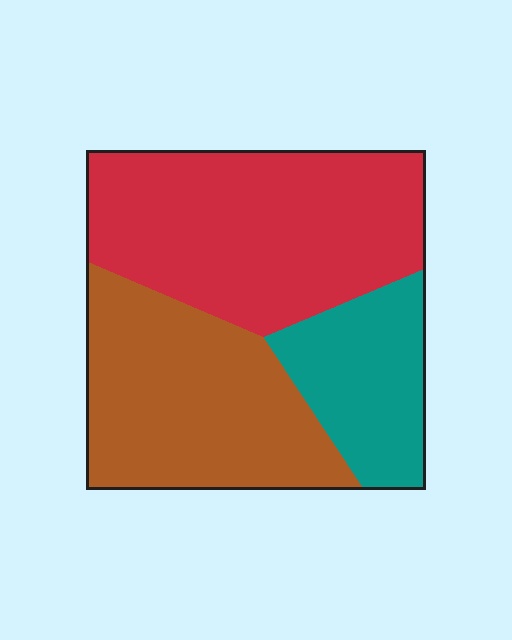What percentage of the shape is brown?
Brown covers about 35% of the shape.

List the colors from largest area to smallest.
From largest to smallest: red, brown, teal.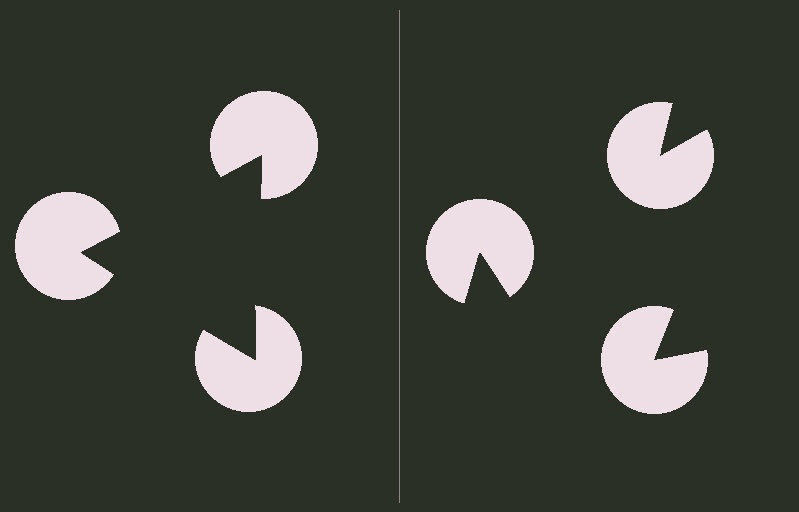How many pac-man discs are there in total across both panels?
6 — 3 on each side.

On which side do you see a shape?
An illusory triangle appears on the left side. On the right side the wedge cuts are rotated, so no coherent shape forms.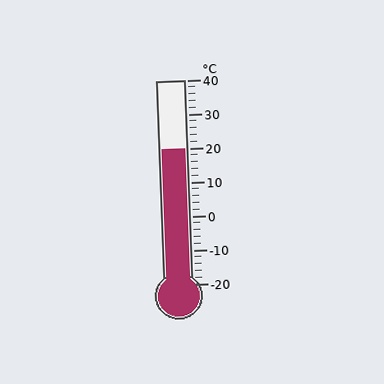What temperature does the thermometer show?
The thermometer shows approximately 20°C.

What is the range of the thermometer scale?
The thermometer scale ranges from -20°C to 40°C.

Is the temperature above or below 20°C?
The temperature is at 20°C.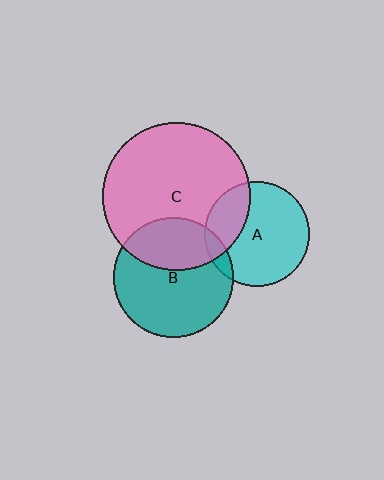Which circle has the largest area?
Circle C (pink).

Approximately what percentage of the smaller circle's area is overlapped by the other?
Approximately 25%.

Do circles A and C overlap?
Yes.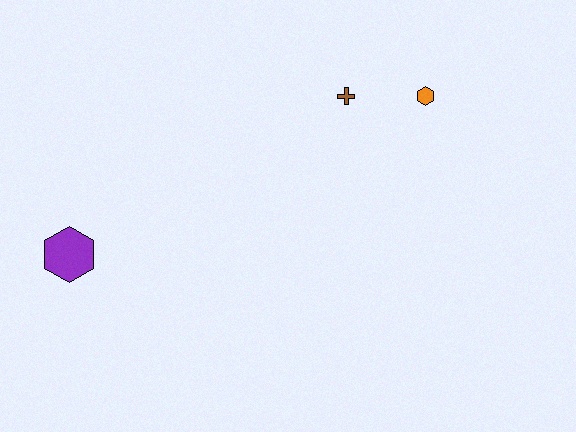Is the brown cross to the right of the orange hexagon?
No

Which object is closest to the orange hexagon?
The brown cross is closest to the orange hexagon.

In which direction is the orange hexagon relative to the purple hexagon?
The orange hexagon is to the right of the purple hexagon.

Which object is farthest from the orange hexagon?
The purple hexagon is farthest from the orange hexagon.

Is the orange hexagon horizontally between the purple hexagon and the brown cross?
No